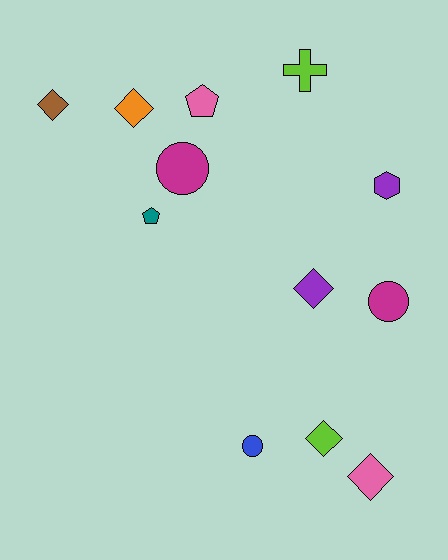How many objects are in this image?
There are 12 objects.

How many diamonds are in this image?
There are 5 diamonds.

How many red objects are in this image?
There are no red objects.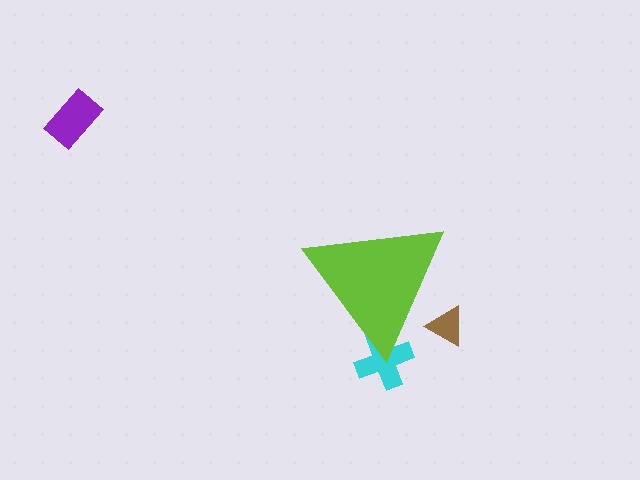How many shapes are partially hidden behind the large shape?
2 shapes are partially hidden.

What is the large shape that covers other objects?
A lime triangle.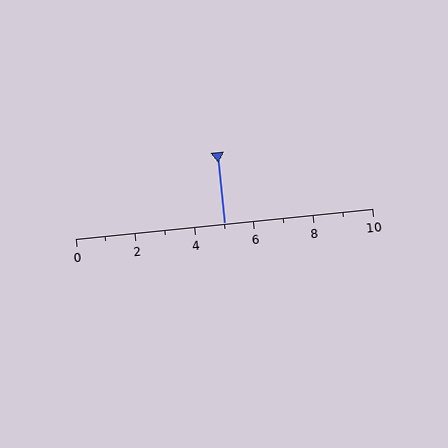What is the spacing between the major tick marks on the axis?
The major ticks are spaced 2 apart.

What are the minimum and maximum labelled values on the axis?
The axis runs from 0 to 10.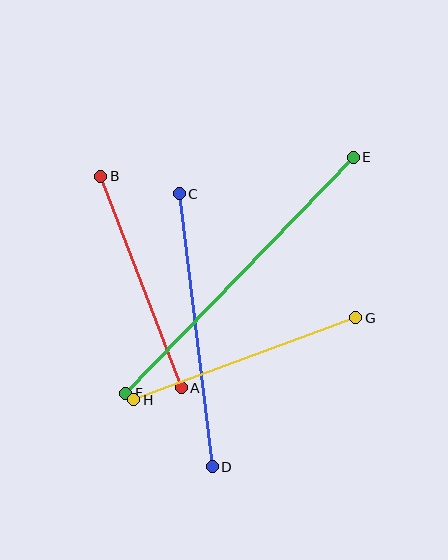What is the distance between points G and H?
The distance is approximately 237 pixels.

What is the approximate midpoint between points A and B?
The midpoint is at approximately (141, 282) pixels.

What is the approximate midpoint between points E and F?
The midpoint is at approximately (239, 275) pixels.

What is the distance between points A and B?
The distance is approximately 226 pixels.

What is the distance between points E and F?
The distance is approximately 328 pixels.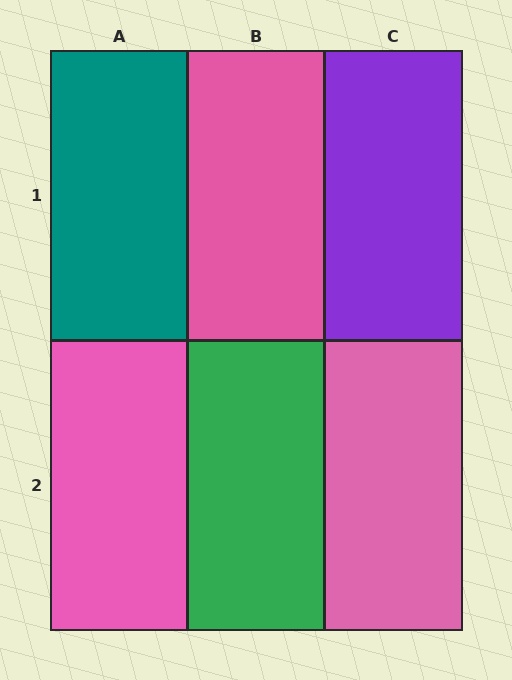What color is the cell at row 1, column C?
Purple.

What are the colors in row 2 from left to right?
Pink, green, pink.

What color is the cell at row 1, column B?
Pink.